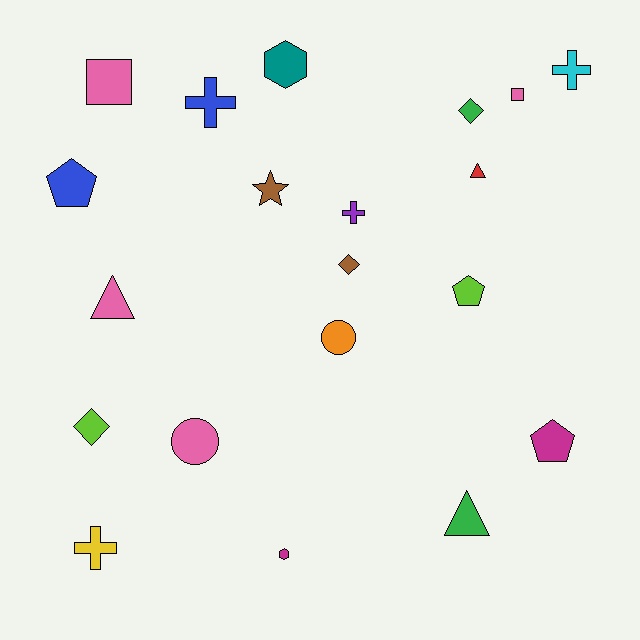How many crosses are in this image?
There are 4 crosses.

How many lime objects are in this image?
There are 2 lime objects.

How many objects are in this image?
There are 20 objects.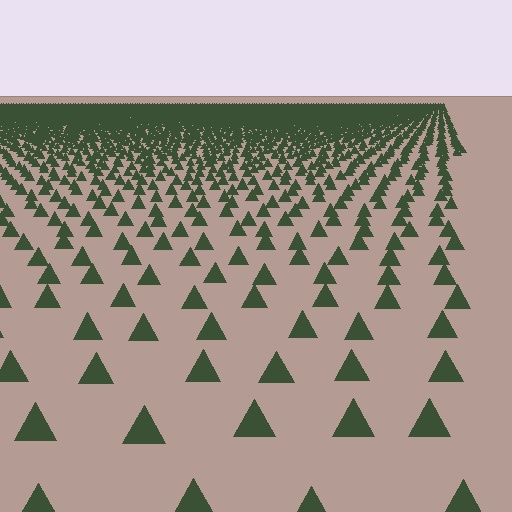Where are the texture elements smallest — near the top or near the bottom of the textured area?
Near the top.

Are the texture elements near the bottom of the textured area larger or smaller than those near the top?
Larger. Near the bottom, elements are closer to the viewer and appear at a bigger on-screen size.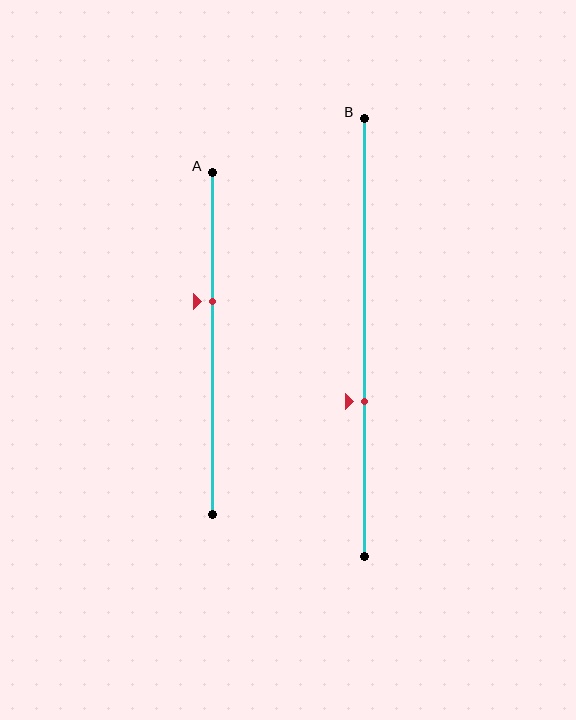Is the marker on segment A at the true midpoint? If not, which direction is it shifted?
No, the marker on segment A is shifted upward by about 12% of the segment length.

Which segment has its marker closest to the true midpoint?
Segment A has its marker closest to the true midpoint.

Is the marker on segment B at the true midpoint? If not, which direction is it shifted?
No, the marker on segment B is shifted downward by about 15% of the segment length.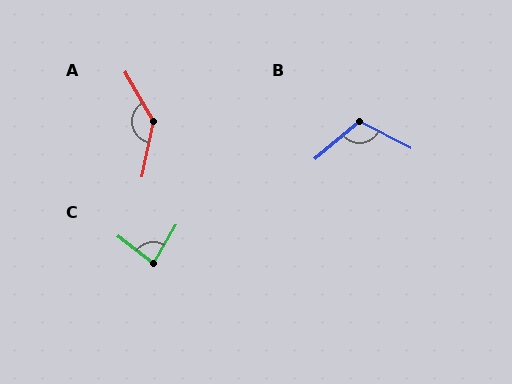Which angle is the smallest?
C, at approximately 82 degrees.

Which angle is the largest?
A, at approximately 139 degrees.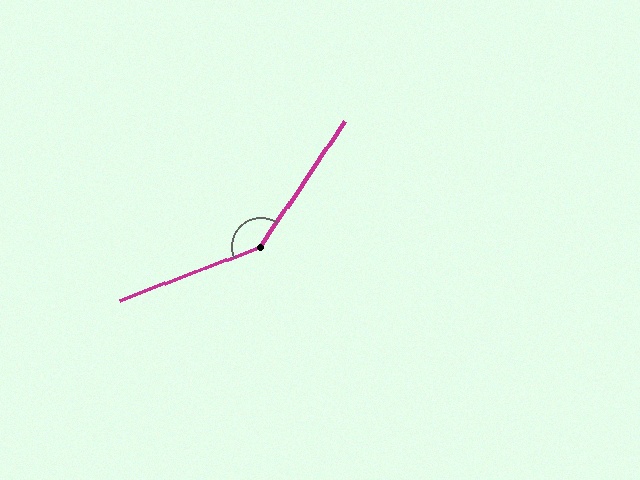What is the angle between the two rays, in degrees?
Approximately 145 degrees.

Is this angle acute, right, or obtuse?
It is obtuse.